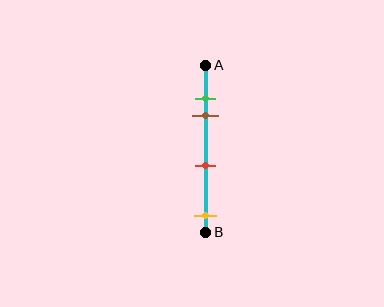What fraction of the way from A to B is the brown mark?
The brown mark is approximately 30% (0.3) of the way from A to B.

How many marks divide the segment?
There are 4 marks dividing the segment.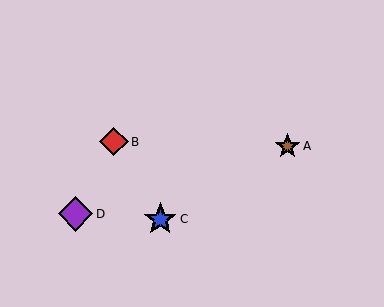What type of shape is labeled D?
Shape D is a purple diamond.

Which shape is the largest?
The purple diamond (labeled D) is the largest.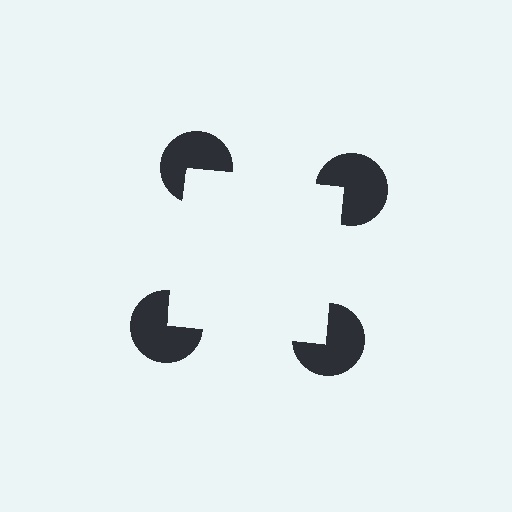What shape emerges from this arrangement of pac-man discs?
An illusory square — its edges are inferred from the aligned wedge cuts in the pac-man discs, not physically drawn.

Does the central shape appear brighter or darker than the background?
It typically appears slightly brighter than the background, even though no actual brightness change is drawn.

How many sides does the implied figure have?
4 sides.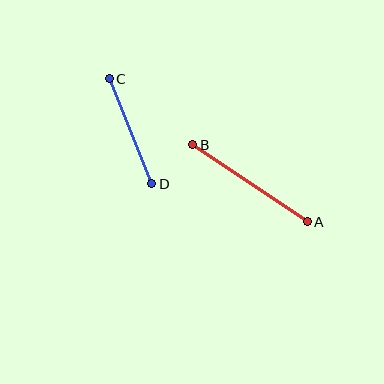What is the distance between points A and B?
The distance is approximately 138 pixels.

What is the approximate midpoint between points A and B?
The midpoint is at approximately (250, 183) pixels.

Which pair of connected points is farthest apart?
Points A and B are farthest apart.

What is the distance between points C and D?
The distance is approximately 113 pixels.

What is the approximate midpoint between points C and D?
The midpoint is at approximately (130, 131) pixels.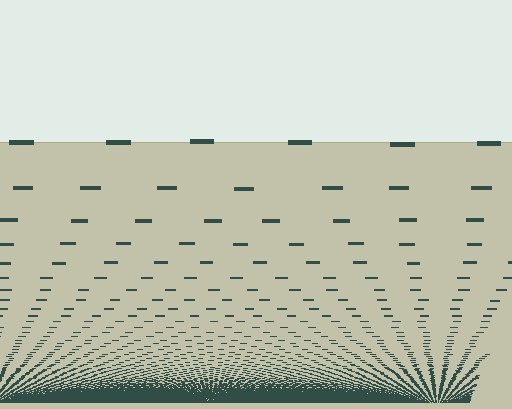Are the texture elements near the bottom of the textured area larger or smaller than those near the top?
Smaller. The gradient is inverted — elements near the bottom are smaller and denser.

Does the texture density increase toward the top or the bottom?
Density increases toward the bottom.